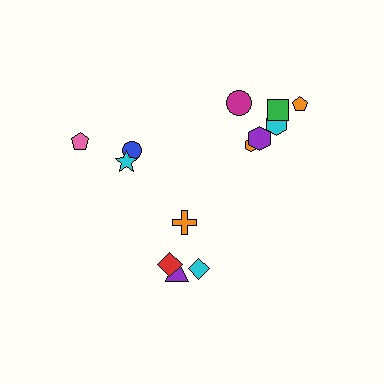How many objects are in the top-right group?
There are 6 objects.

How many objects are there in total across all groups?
There are 13 objects.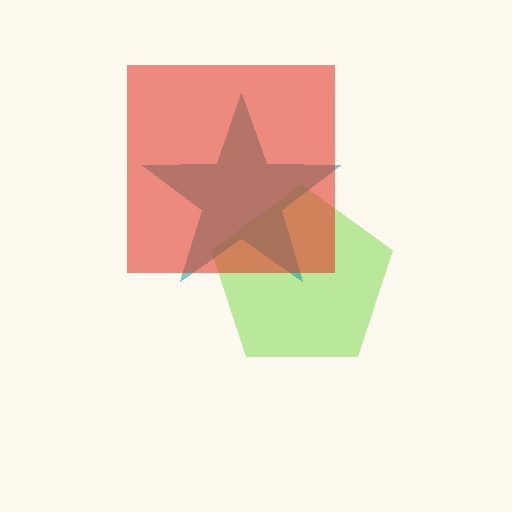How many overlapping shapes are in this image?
There are 3 overlapping shapes in the image.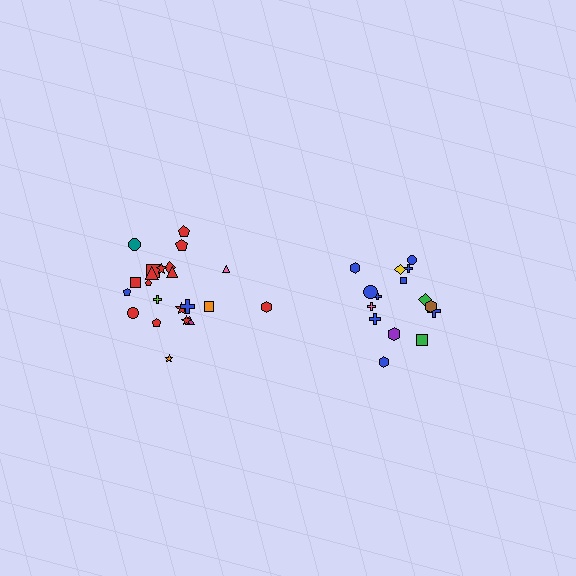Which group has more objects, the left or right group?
The left group.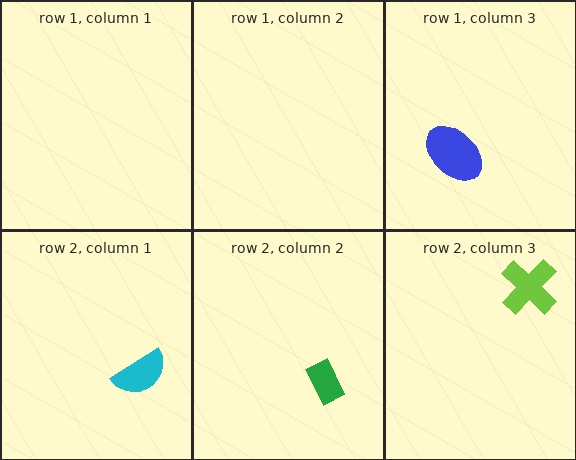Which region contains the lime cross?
The row 2, column 3 region.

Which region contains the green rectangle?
The row 2, column 2 region.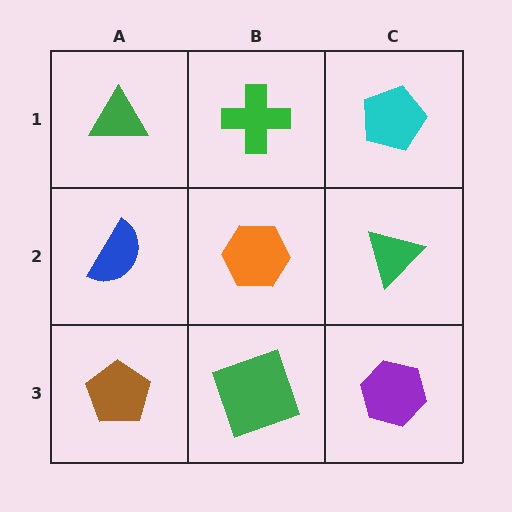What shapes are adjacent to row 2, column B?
A green cross (row 1, column B), a green square (row 3, column B), a blue semicircle (row 2, column A), a green triangle (row 2, column C).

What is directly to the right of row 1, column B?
A cyan pentagon.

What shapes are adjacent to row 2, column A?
A green triangle (row 1, column A), a brown pentagon (row 3, column A), an orange hexagon (row 2, column B).